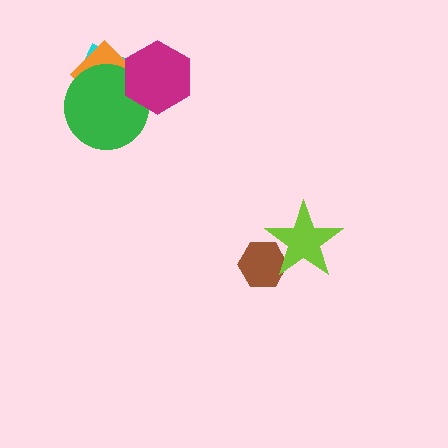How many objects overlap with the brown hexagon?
1 object overlaps with the brown hexagon.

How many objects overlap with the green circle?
3 objects overlap with the green circle.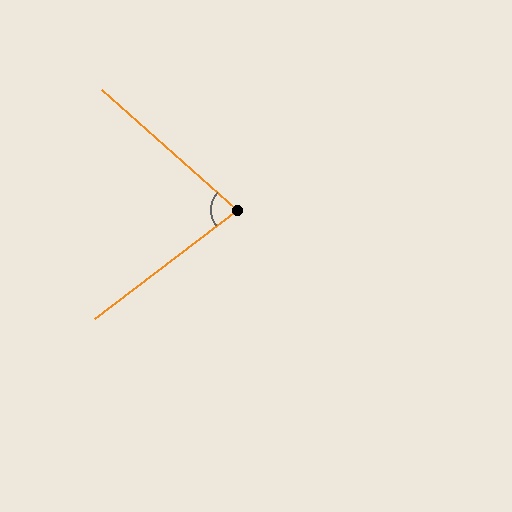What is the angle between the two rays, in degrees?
Approximately 79 degrees.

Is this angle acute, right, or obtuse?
It is acute.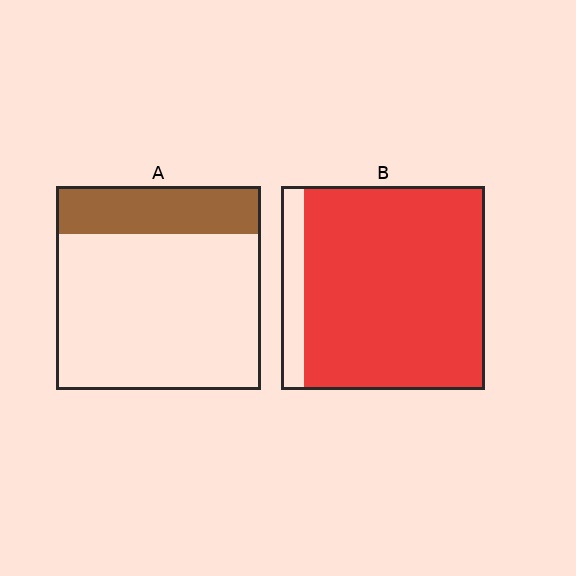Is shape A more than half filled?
No.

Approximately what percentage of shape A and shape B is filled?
A is approximately 25% and B is approximately 90%.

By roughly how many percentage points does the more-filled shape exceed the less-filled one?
By roughly 65 percentage points (B over A).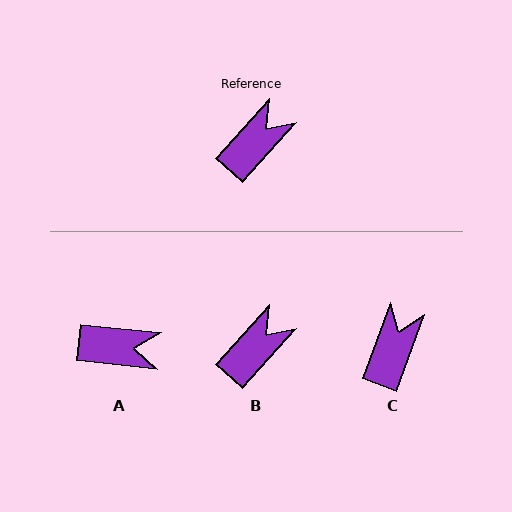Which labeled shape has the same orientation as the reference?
B.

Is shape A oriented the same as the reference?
No, it is off by about 54 degrees.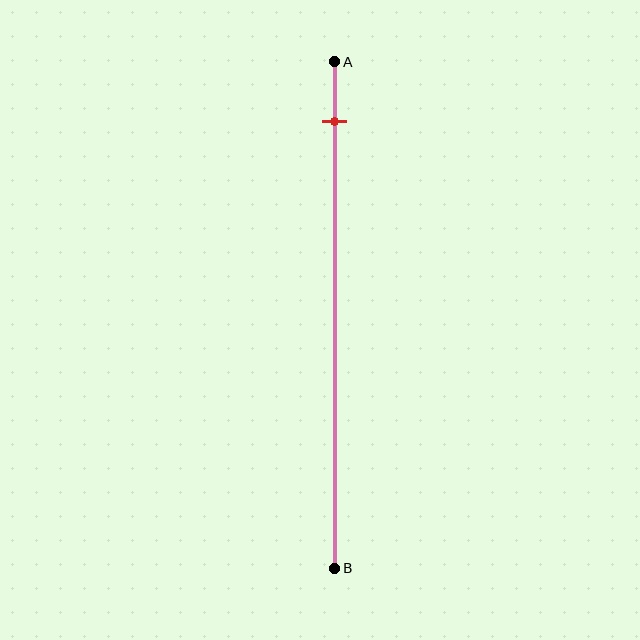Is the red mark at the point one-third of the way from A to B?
No, the mark is at about 10% from A, not at the 33% one-third point.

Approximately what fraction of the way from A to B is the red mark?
The red mark is approximately 10% of the way from A to B.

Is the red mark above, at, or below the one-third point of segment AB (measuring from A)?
The red mark is above the one-third point of segment AB.